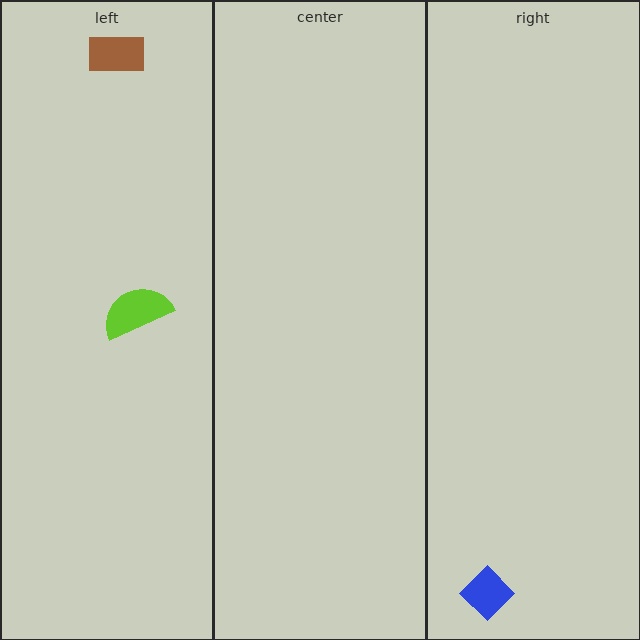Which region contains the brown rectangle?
The left region.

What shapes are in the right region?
The blue diamond.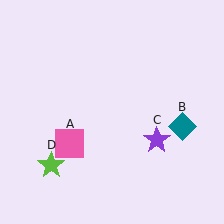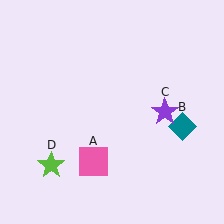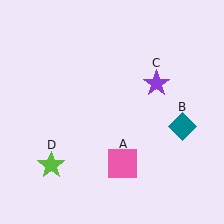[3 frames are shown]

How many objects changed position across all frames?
2 objects changed position: pink square (object A), purple star (object C).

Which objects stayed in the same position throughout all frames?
Teal diamond (object B) and lime star (object D) remained stationary.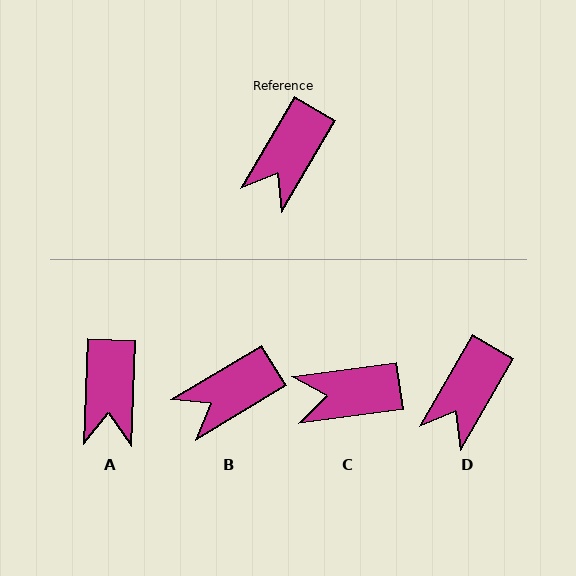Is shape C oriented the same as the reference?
No, it is off by about 52 degrees.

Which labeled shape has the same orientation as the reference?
D.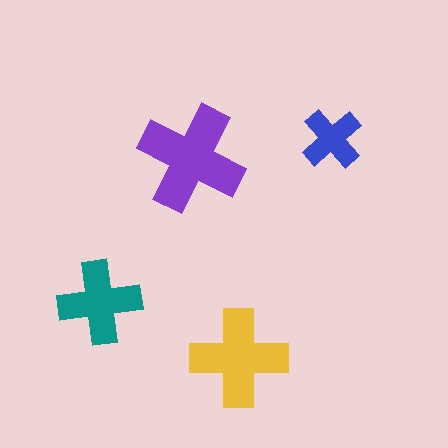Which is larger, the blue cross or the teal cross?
The teal one.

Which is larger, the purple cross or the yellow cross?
The purple one.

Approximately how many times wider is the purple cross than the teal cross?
About 1.5 times wider.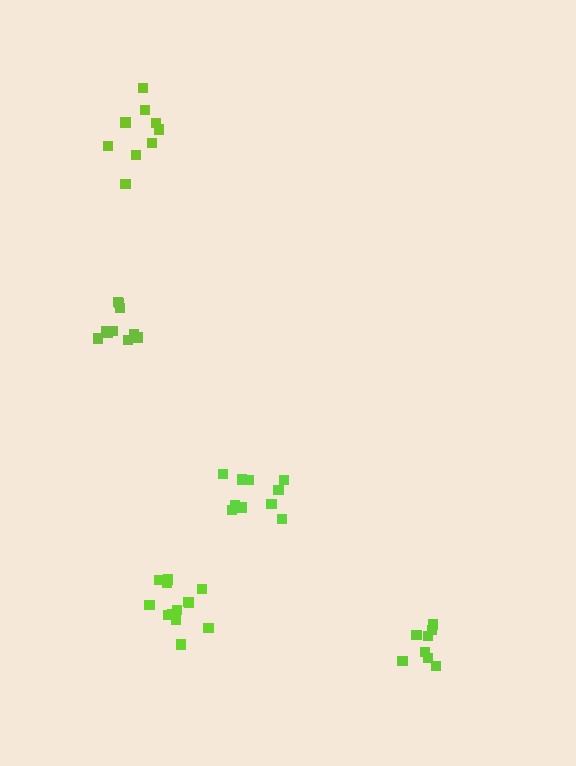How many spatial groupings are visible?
There are 5 spatial groupings.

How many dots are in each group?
Group 1: 10 dots, Group 2: 8 dots, Group 3: 13 dots, Group 4: 11 dots, Group 5: 9 dots (51 total).